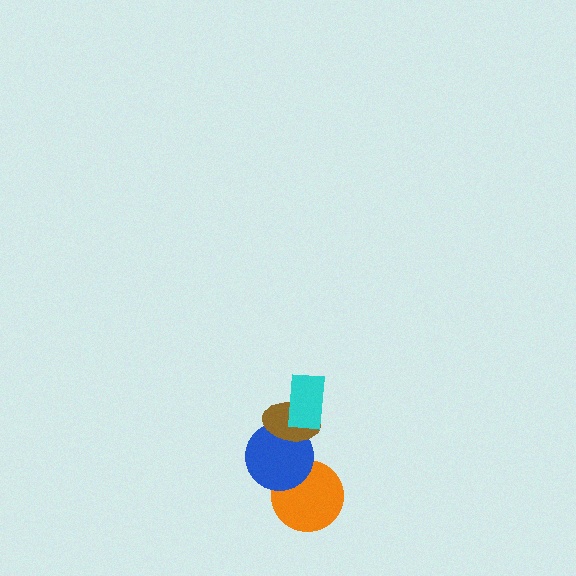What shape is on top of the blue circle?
The brown ellipse is on top of the blue circle.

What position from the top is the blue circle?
The blue circle is 3rd from the top.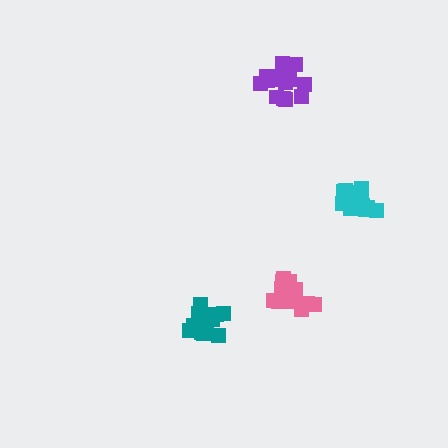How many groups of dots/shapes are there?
There are 4 groups.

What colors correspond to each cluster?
The clusters are colored: cyan, pink, teal, purple.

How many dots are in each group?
Group 1: 16 dots, Group 2: 15 dots, Group 3: 15 dots, Group 4: 17 dots (63 total).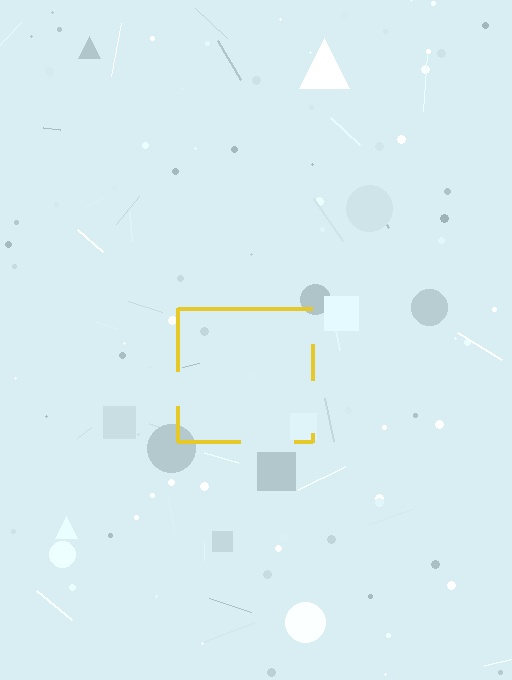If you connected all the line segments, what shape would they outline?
They would outline a square.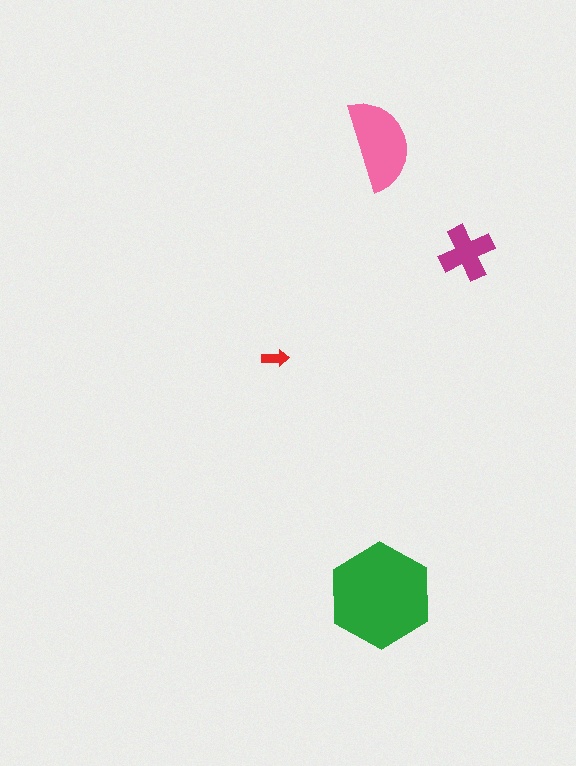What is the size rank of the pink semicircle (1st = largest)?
2nd.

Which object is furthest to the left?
The red arrow is leftmost.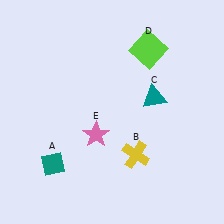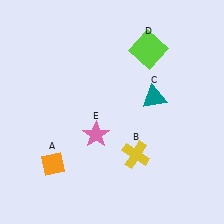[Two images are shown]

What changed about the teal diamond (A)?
In Image 1, A is teal. In Image 2, it changed to orange.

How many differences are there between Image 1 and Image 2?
There is 1 difference between the two images.